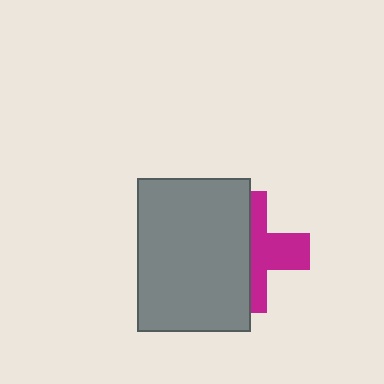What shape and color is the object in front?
The object in front is a gray rectangle.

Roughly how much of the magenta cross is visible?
About half of it is visible (roughly 45%).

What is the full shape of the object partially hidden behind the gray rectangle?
The partially hidden object is a magenta cross.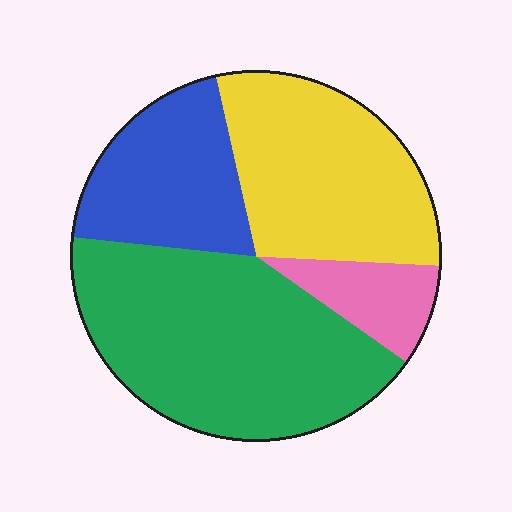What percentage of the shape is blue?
Blue takes up about one fifth (1/5) of the shape.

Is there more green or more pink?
Green.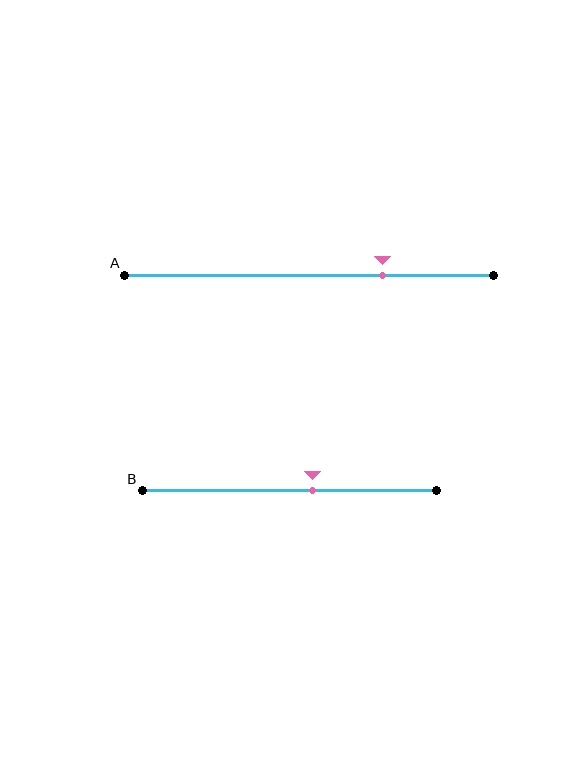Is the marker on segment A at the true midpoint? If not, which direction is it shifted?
No, the marker on segment A is shifted to the right by about 20% of the segment length.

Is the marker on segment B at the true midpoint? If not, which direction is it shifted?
No, the marker on segment B is shifted to the right by about 8% of the segment length.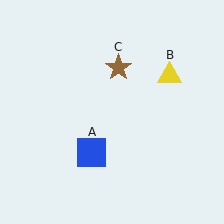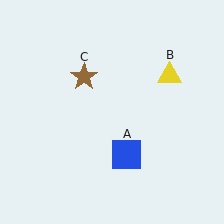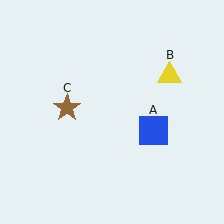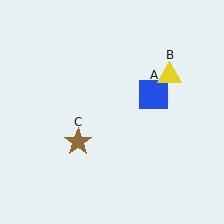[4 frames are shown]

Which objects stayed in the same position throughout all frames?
Yellow triangle (object B) remained stationary.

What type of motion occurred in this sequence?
The blue square (object A), brown star (object C) rotated counterclockwise around the center of the scene.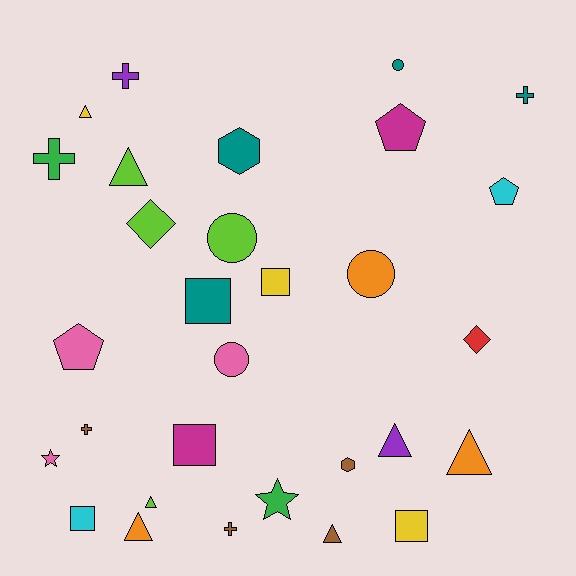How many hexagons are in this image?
There are 2 hexagons.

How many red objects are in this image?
There is 1 red object.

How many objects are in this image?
There are 30 objects.